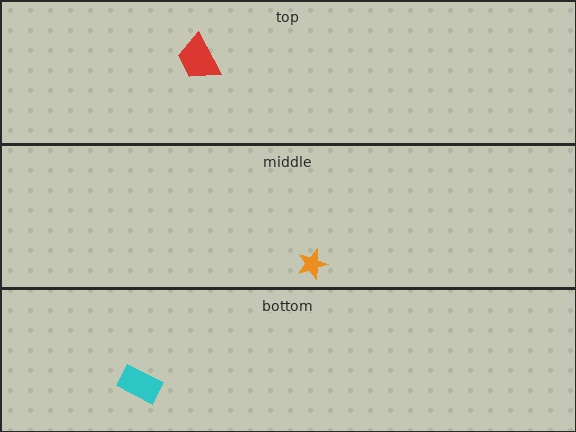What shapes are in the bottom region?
The cyan rectangle.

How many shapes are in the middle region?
1.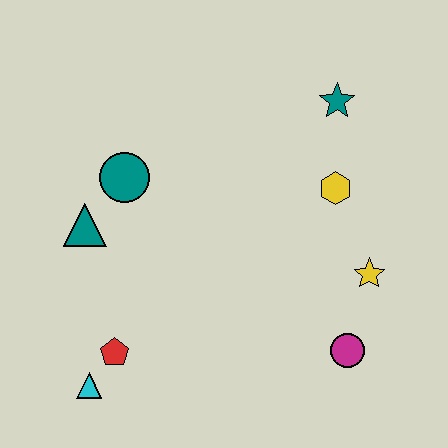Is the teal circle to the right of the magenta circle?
No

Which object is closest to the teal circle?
The teal triangle is closest to the teal circle.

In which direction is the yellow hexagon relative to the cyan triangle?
The yellow hexagon is to the right of the cyan triangle.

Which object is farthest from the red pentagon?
The teal star is farthest from the red pentagon.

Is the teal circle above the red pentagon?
Yes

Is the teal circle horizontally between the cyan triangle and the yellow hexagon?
Yes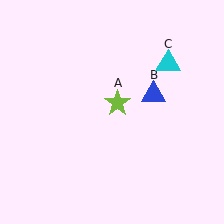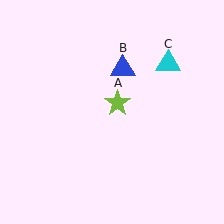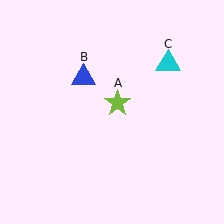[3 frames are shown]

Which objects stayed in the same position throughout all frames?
Lime star (object A) and cyan triangle (object C) remained stationary.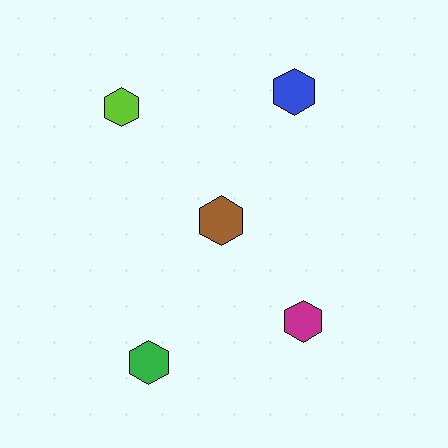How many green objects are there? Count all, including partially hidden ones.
There is 1 green object.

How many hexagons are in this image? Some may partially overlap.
There are 5 hexagons.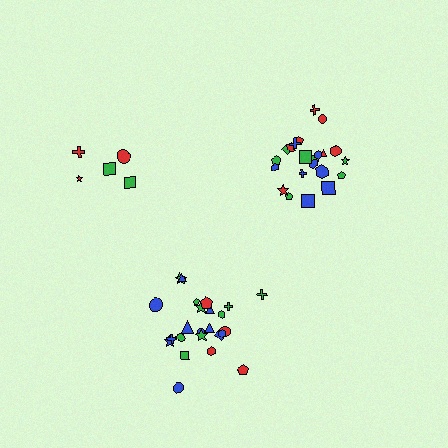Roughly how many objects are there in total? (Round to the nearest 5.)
Roughly 50 objects in total.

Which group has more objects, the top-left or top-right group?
The top-right group.